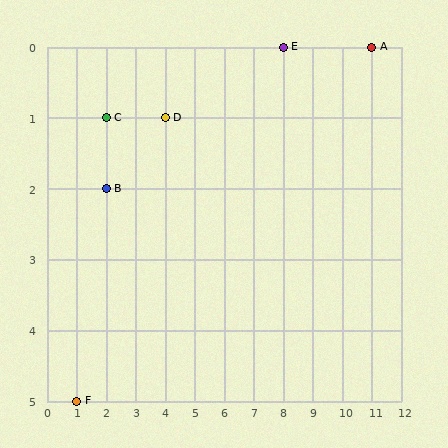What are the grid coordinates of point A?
Point A is at grid coordinates (11, 0).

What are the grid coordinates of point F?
Point F is at grid coordinates (1, 5).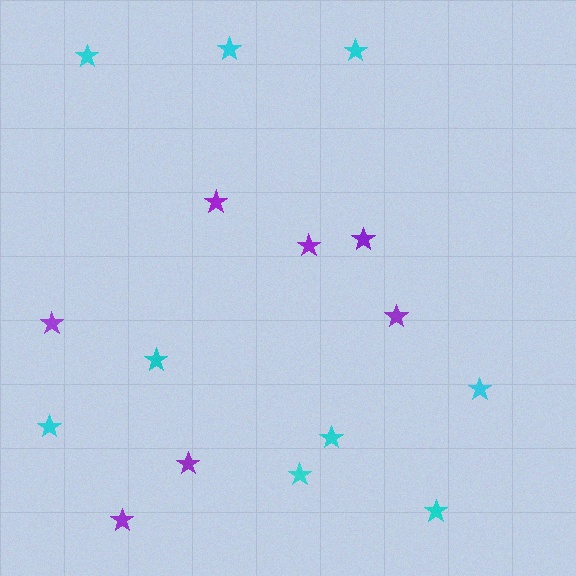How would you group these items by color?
There are 2 groups: one group of purple stars (7) and one group of cyan stars (9).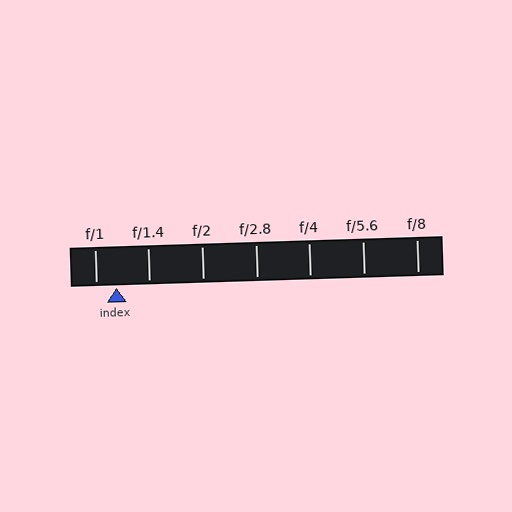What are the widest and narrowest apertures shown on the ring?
The widest aperture shown is f/1 and the narrowest is f/8.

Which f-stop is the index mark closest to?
The index mark is closest to f/1.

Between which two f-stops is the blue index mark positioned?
The index mark is between f/1 and f/1.4.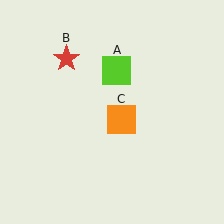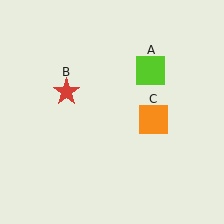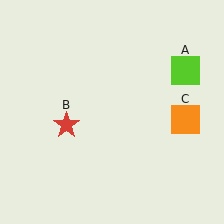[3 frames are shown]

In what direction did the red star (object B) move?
The red star (object B) moved down.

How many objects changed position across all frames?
3 objects changed position: lime square (object A), red star (object B), orange square (object C).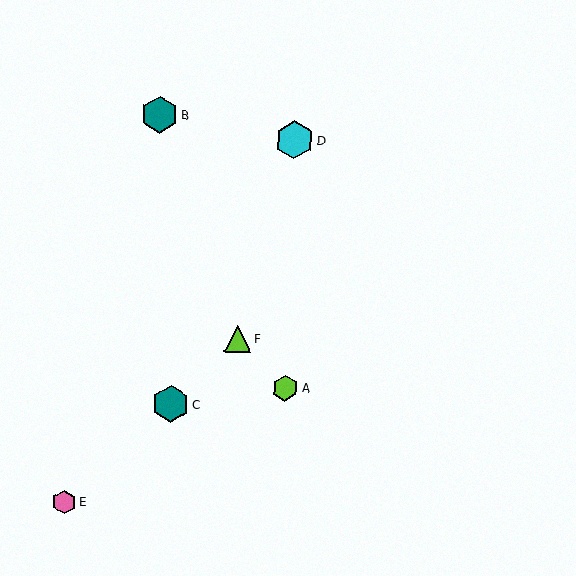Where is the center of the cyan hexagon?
The center of the cyan hexagon is at (294, 140).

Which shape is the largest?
The cyan hexagon (labeled D) is the largest.